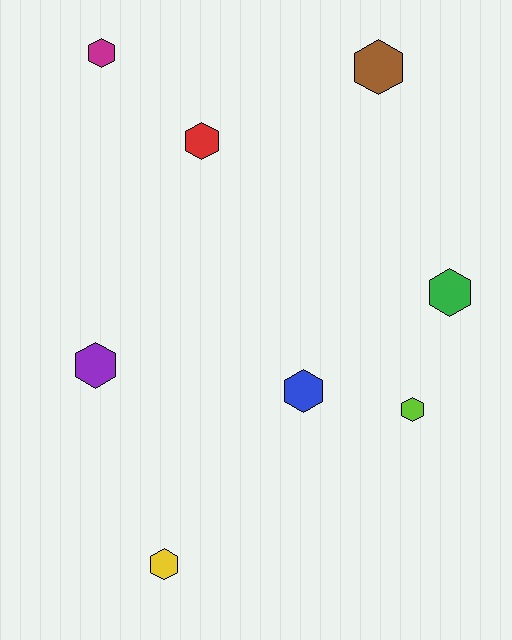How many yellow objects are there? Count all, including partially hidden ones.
There is 1 yellow object.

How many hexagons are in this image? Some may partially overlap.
There are 8 hexagons.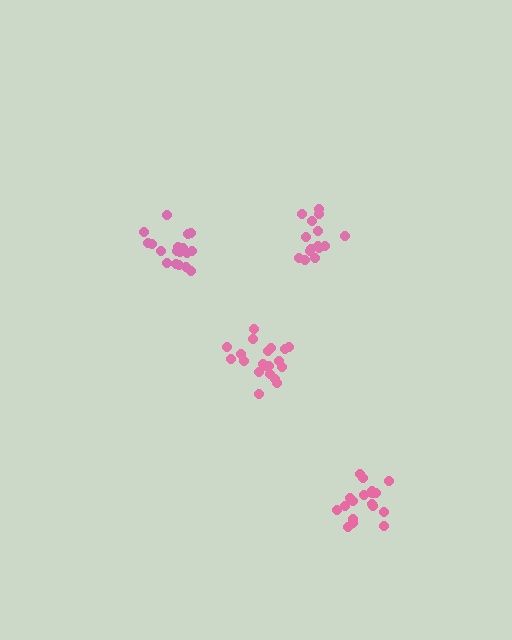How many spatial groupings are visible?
There are 4 spatial groupings.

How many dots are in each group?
Group 1: 18 dots, Group 2: 19 dots, Group 3: 20 dots, Group 4: 15 dots (72 total).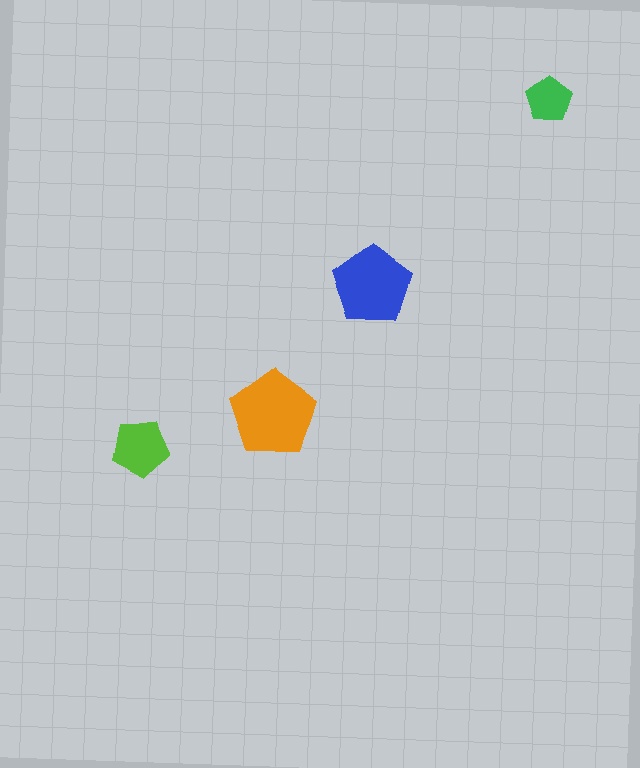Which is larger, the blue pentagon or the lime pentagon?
The blue one.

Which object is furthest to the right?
The green pentagon is rightmost.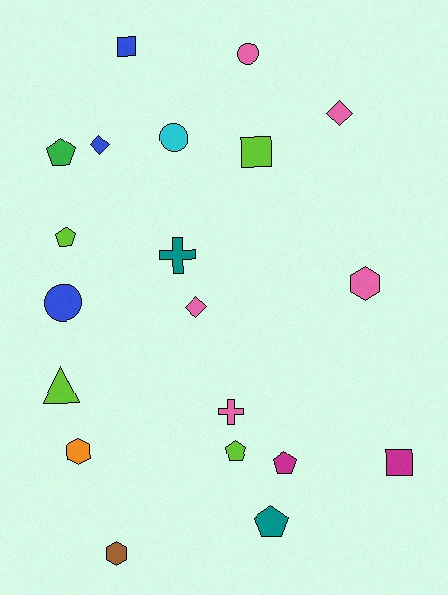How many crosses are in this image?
There are 2 crosses.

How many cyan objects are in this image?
There is 1 cyan object.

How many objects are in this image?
There are 20 objects.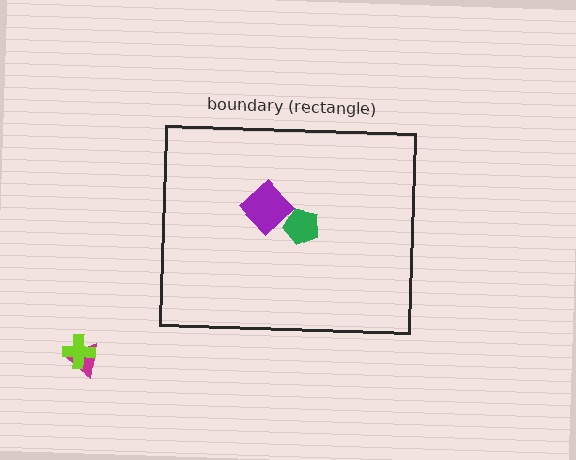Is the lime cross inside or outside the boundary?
Outside.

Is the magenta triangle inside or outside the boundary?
Outside.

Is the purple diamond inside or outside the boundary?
Inside.